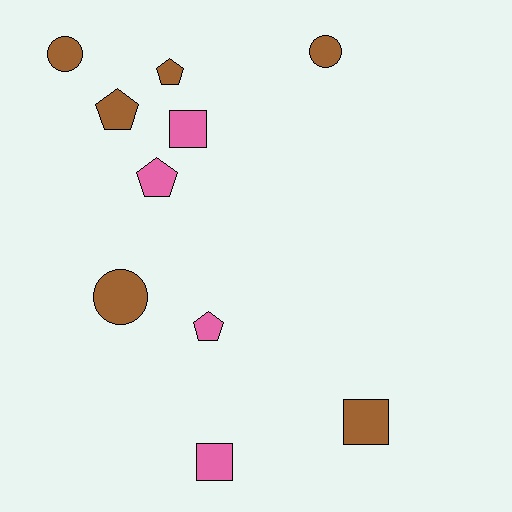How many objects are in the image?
There are 10 objects.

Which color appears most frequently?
Brown, with 6 objects.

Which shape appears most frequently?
Pentagon, with 4 objects.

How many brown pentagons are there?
There are 2 brown pentagons.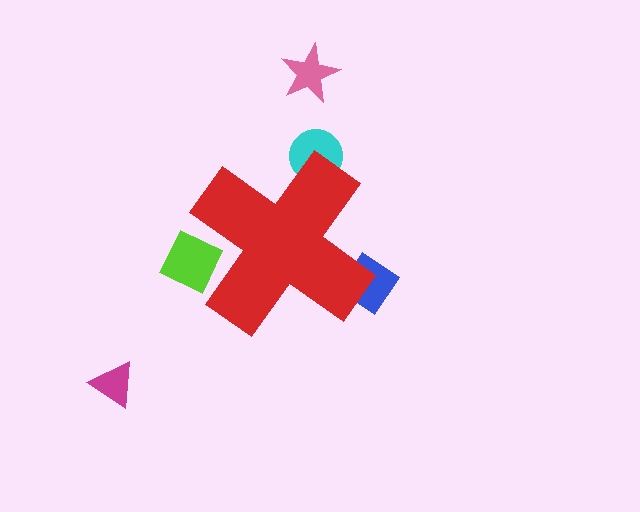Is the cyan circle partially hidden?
Yes, the cyan circle is partially hidden behind the red cross.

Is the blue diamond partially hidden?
Yes, the blue diamond is partially hidden behind the red cross.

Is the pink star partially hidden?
No, the pink star is fully visible.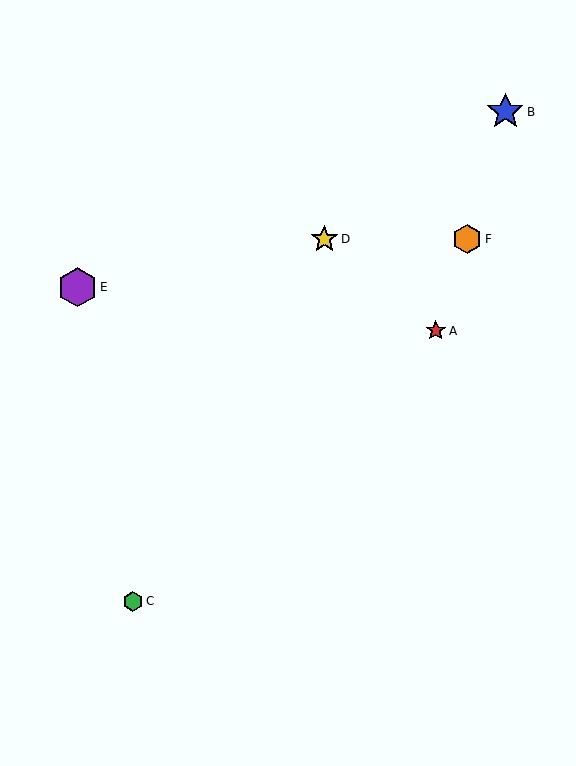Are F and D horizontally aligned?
Yes, both are at y≈239.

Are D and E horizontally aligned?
No, D is at y≈239 and E is at y≈287.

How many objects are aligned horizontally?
2 objects (D, F) are aligned horizontally.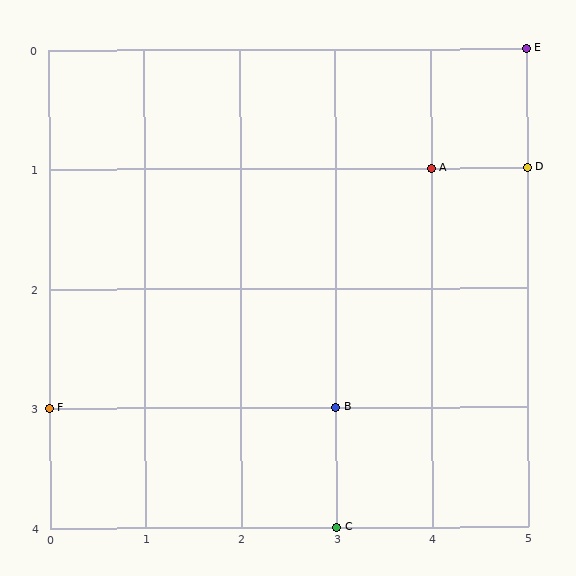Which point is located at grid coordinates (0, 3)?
Point F is at (0, 3).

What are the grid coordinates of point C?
Point C is at grid coordinates (3, 4).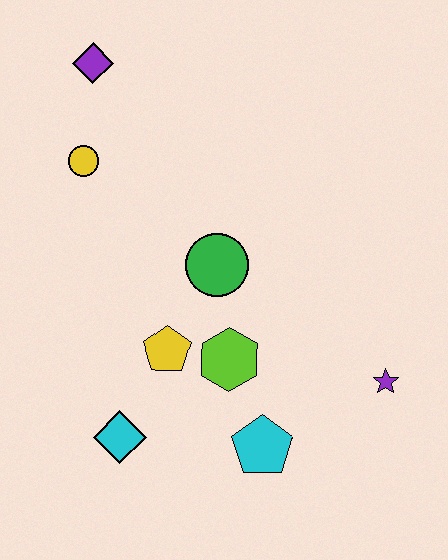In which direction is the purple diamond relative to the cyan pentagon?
The purple diamond is above the cyan pentagon.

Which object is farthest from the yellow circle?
The purple star is farthest from the yellow circle.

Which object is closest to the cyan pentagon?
The lime hexagon is closest to the cyan pentagon.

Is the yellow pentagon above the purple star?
Yes